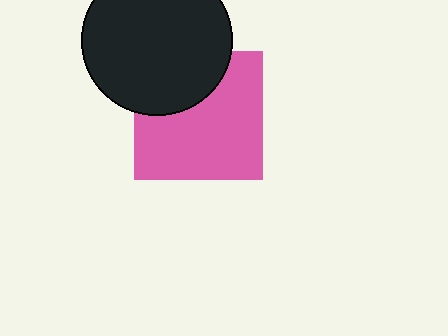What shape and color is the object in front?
The object in front is a black circle.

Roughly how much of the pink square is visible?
Most of it is visible (roughly 69%).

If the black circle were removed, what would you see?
You would see the complete pink square.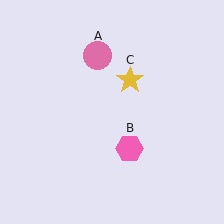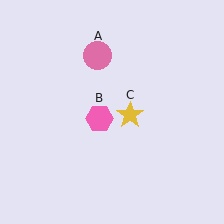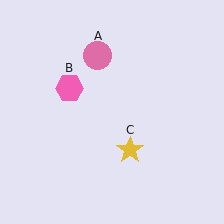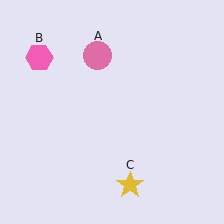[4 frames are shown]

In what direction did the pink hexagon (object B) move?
The pink hexagon (object B) moved up and to the left.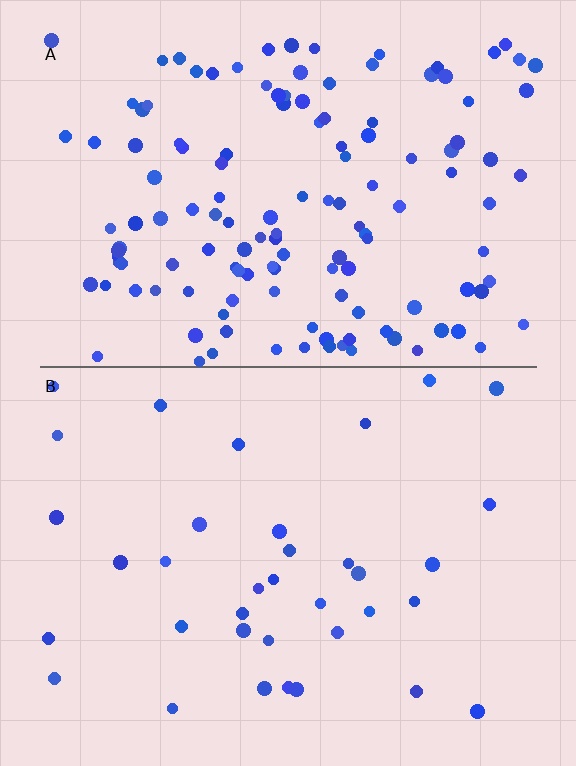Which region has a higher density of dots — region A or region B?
A (the top).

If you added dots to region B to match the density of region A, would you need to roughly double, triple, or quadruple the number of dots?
Approximately quadruple.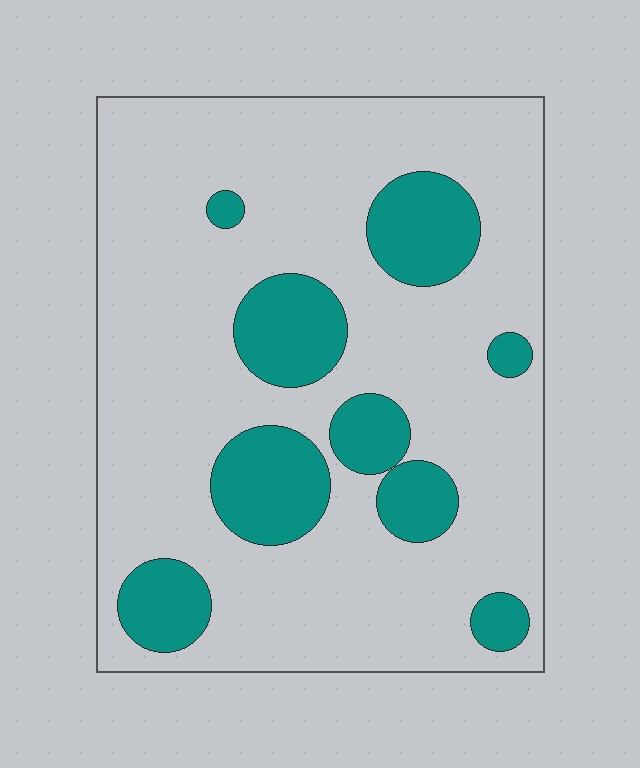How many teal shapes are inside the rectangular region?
9.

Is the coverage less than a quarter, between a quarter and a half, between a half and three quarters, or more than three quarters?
Less than a quarter.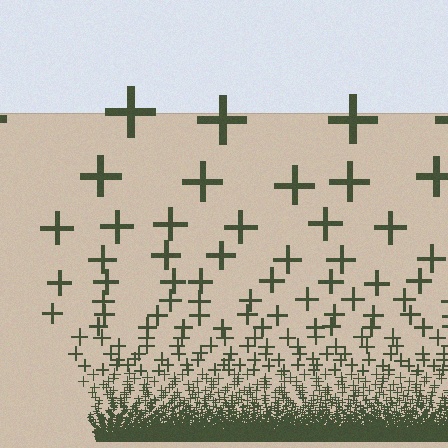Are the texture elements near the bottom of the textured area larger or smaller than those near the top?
Smaller. The gradient is inverted — elements near the bottom are smaller and denser.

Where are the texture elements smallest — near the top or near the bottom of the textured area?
Near the bottom.